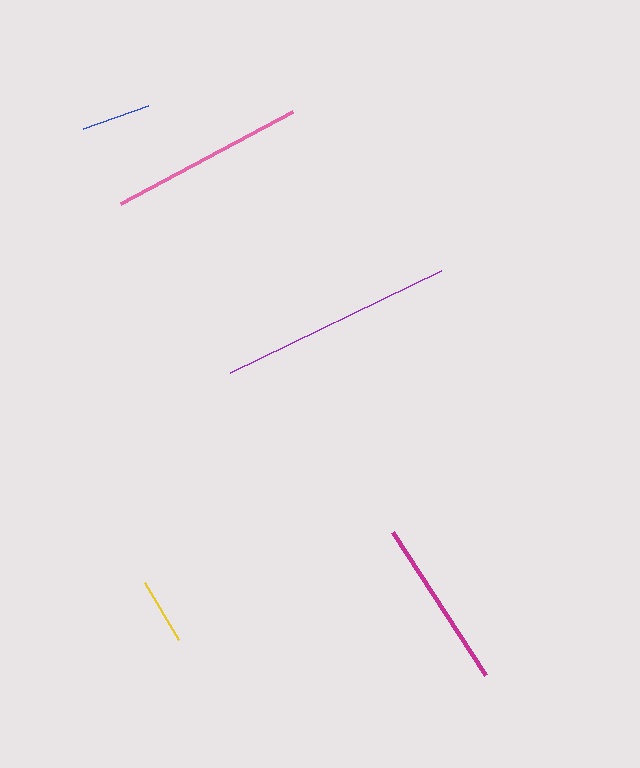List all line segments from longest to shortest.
From longest to shortest: purple, pink, magenta, blue, yellow.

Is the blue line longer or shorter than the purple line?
The purple line is longer than the blue line.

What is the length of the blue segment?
The blue segment is approximately 69 pixels long.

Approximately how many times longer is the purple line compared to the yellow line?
The purple line is approximately 3.5 times the length of the yellow line.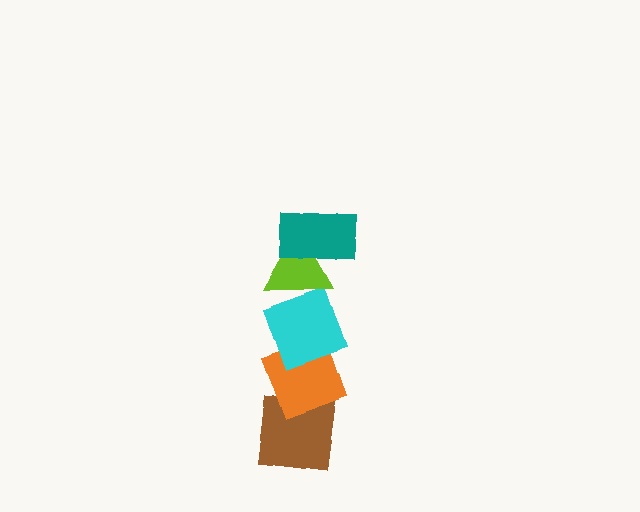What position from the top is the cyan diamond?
The cyan diamond is 3rd from the top.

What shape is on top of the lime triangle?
The teal rectangle is on top of the lime triangle.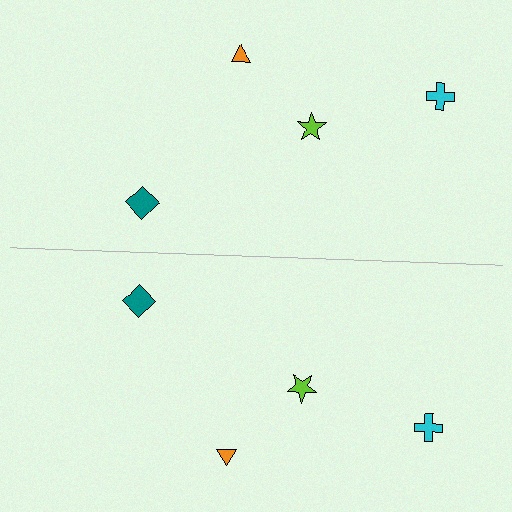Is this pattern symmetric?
Yes, this pattern has bilateral (reflection) symmetry.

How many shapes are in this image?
There are 8 shapes in this image.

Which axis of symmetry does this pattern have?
The pattern has a horizontal axis of symmetry running through the center of the image.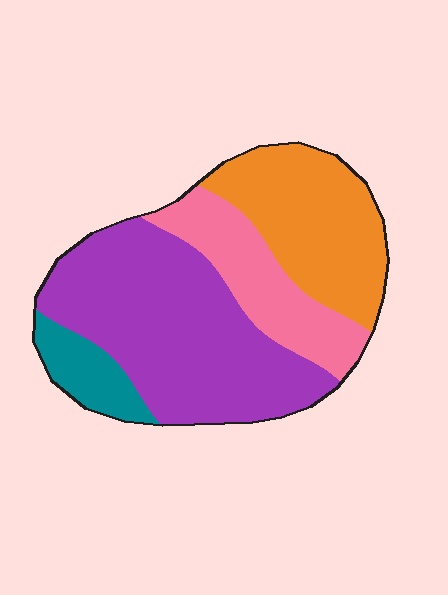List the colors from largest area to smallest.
From largest to smallest: purple, orange, pink, teal.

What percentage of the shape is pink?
Pink covers roughly 20% of the shape.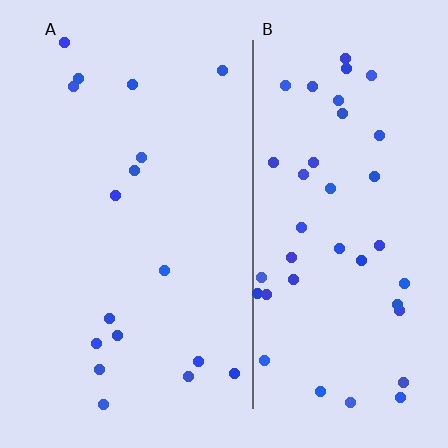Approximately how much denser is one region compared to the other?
Approximately 2.4× — region B over region A.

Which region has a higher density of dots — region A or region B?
B (the right).